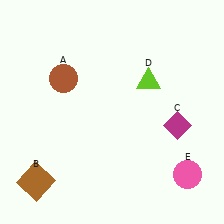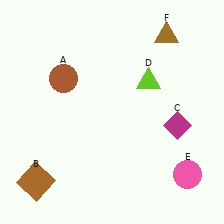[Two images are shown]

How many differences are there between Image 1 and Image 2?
There is 1 difference between the two images.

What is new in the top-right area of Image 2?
A brown triangle (F) was added in the top-right area of Image 2.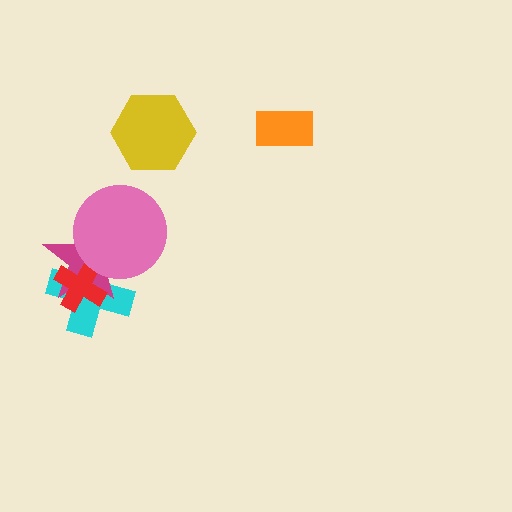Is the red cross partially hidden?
No, no other shape covers it.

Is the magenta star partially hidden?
Yes, it is partially covered by another shape.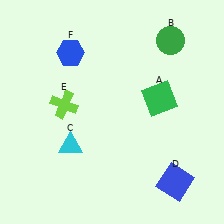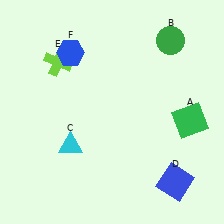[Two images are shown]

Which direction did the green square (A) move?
The green square (A) moved right.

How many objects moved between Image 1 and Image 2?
2 objects moved between the two images.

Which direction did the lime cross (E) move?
The lime cross (E) moved up.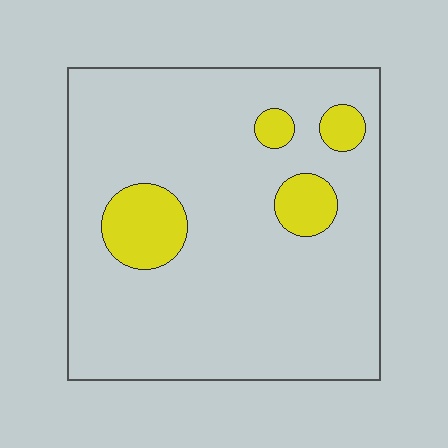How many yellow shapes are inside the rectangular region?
4.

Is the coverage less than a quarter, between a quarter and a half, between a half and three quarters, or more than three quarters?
Less than a quarter.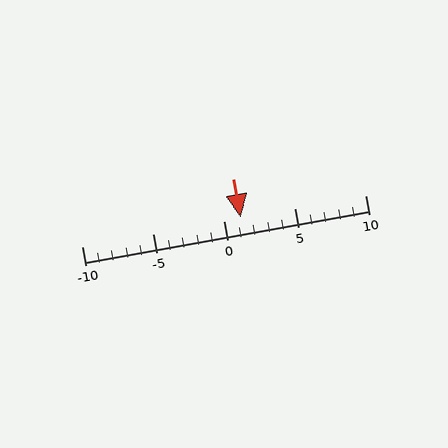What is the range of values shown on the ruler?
The ruler shows values from -10 to 10.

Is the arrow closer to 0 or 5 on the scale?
The arrow is closer to 0.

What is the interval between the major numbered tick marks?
The major tick marks are spaced 5 units apart.